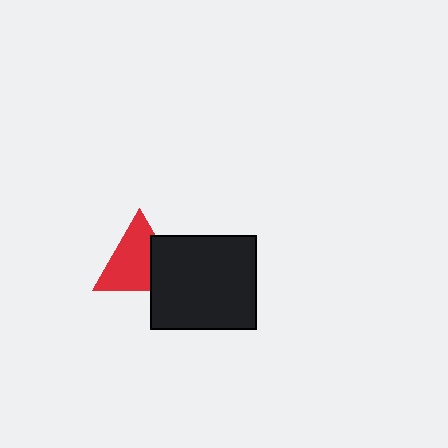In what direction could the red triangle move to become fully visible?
The red triangle could move left. That would shift it out from behind the black rectangle entirely.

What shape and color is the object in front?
The object in front is a black rectangle.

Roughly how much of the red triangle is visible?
Most of it is visible (roughly 69%).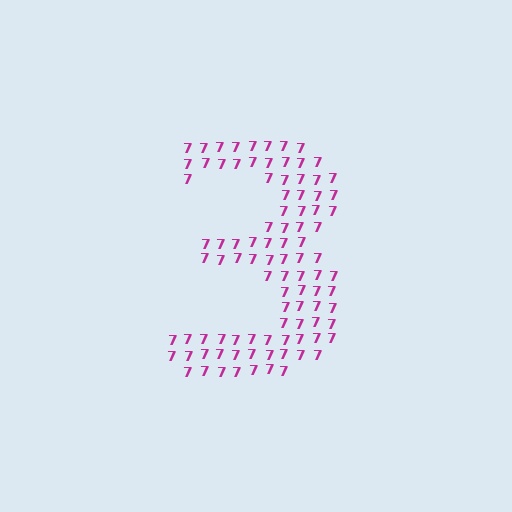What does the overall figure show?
The overall figure shows the digit 3.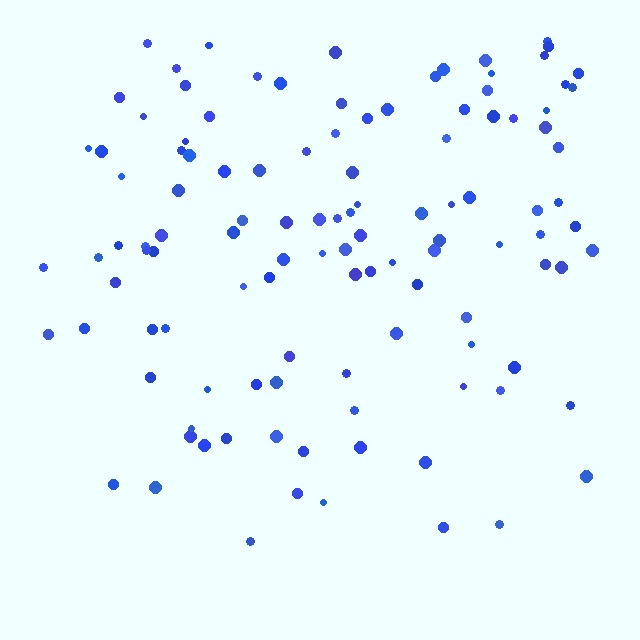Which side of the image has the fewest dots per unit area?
The bottom.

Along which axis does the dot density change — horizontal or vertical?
Vertical.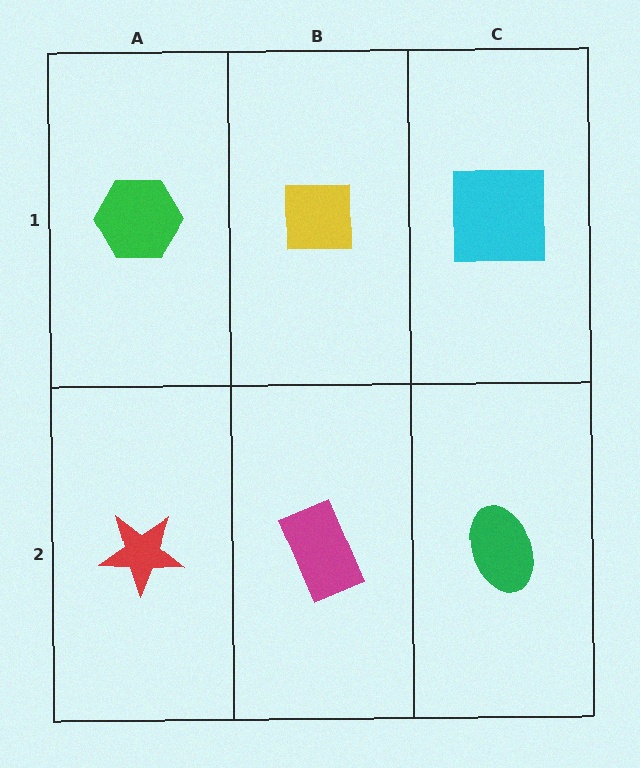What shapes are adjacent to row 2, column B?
A yellow square (row 1, column B), a red star (row 2, column A), a green ellipse (row 2, column C).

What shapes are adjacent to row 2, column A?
A green hexagon (row 1, column A), a magenta rectangle (row 2, column B).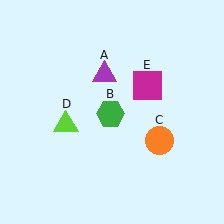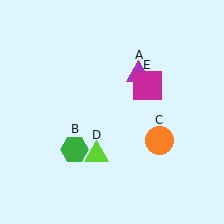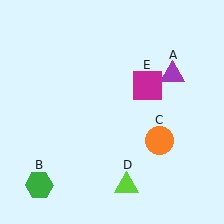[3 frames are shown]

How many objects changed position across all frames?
3 objects changed position: purple triangle (object A), green hexagon (object B), lime triangle (object D).